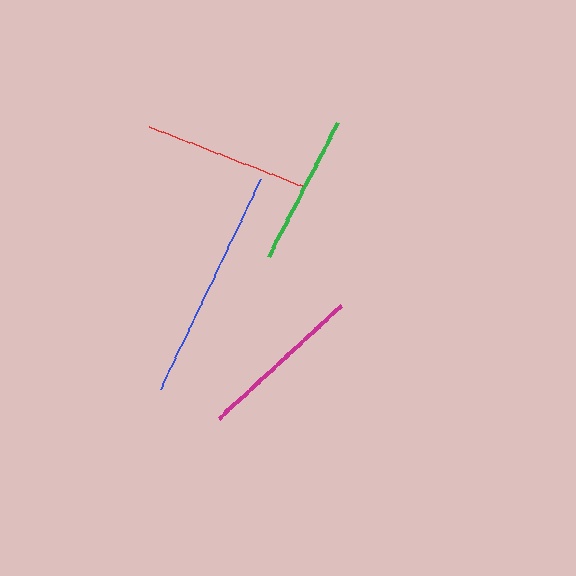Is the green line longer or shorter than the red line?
The red line is longer than the green line.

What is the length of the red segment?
The red segment is approximately 165 pixels long.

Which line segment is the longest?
The blue line is the longest at approximately 232 pixels.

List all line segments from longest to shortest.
From longest to shortest: blue, magenta, red, green.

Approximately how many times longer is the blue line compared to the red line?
The blue line is approximately 1.4 times the length of the red line.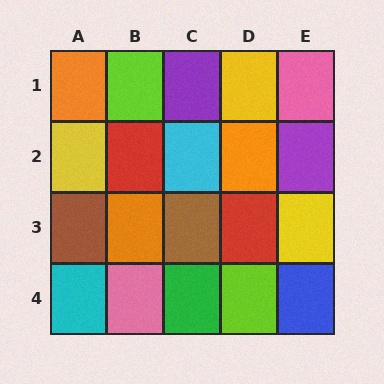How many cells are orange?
3 cells are orange.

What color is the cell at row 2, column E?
Purple.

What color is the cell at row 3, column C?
Brown.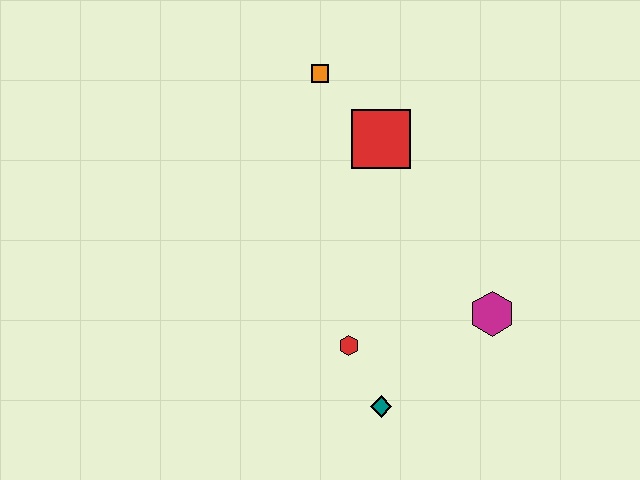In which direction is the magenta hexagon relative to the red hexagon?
The magenta hexagon is to the right of the red hexagon.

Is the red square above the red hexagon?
Yes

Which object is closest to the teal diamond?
The red hexagon is closest to the teal diamond.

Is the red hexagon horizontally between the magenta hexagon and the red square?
No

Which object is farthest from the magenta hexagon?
The orange square is farthest from the magenta hexagon.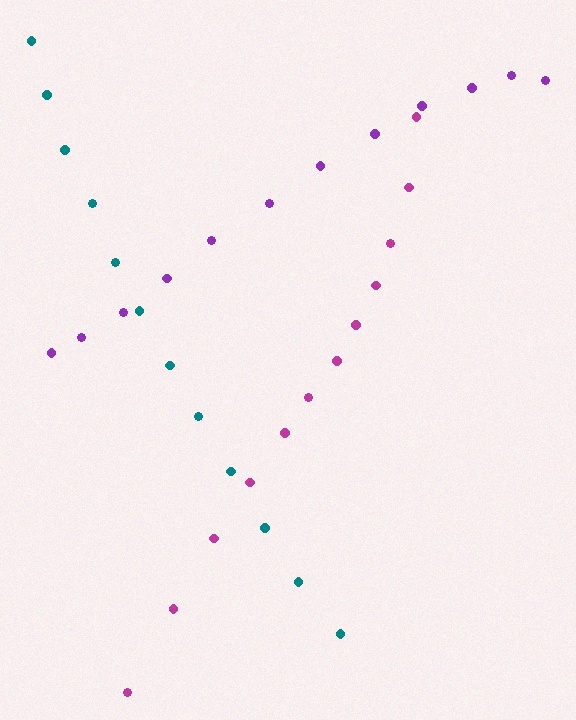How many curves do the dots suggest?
There are 3 distinct paths.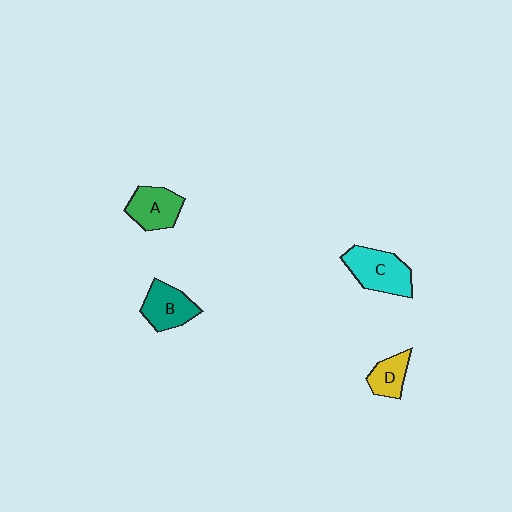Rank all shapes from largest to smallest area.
From largest to smallest: C (cyan), B (teal), A (green), D (yellow).